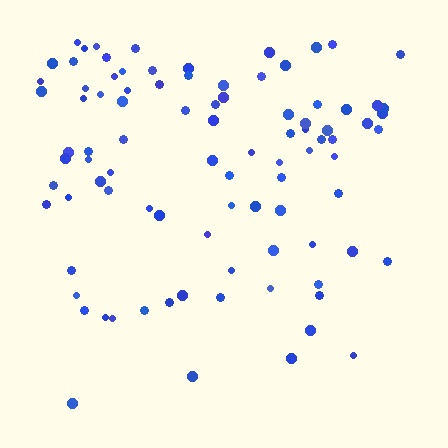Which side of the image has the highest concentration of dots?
The top.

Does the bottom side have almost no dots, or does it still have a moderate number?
Still a moderate number, just noticeably fewer than the top.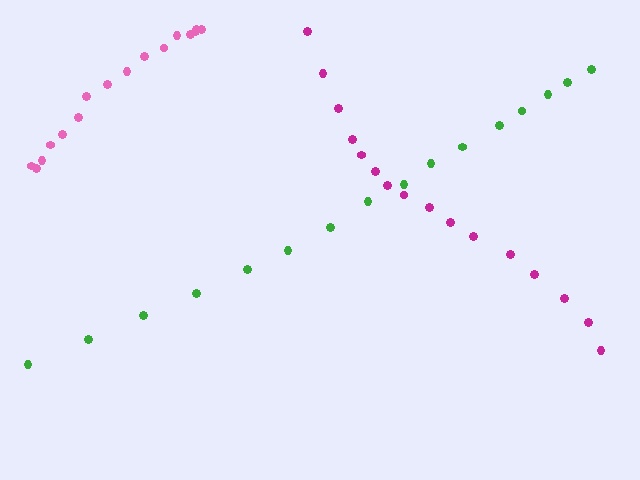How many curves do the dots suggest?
There are 3 distinct paths.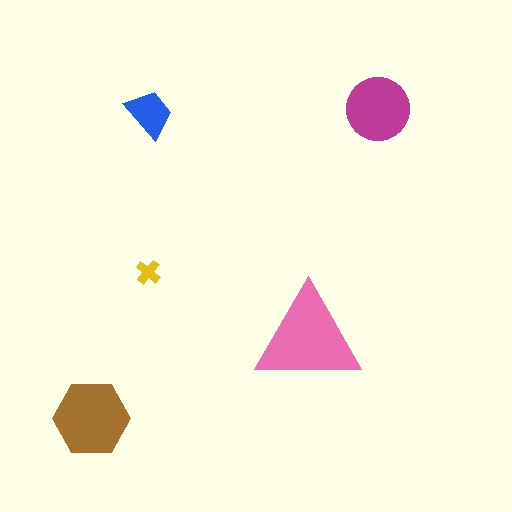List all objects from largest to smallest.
The pink triangle, the brown hexagon, the magenta circle, the blue trapezoid, the yellow cross.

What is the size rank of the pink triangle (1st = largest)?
1st.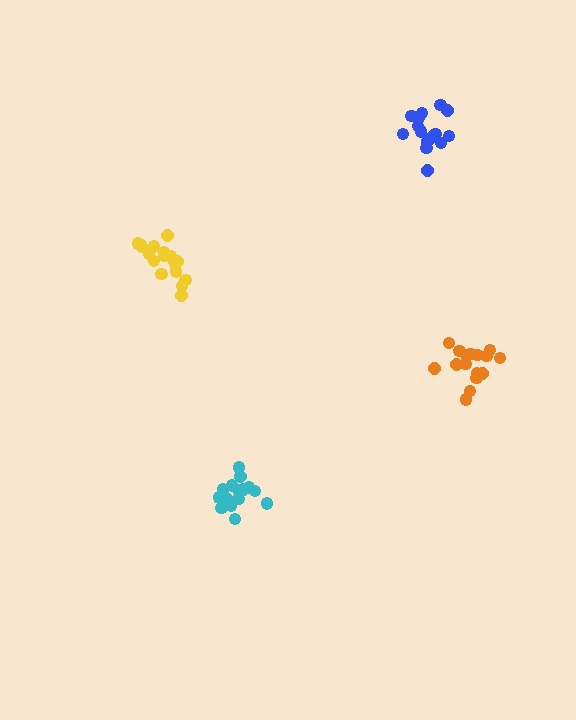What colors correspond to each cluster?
The clusters are colored: yellow, cyan, blue, orange.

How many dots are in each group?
Group 1: 18 dots, Group 2: 16 dots, Group 3: 15 dots, Group 4: 16 dots (65 total).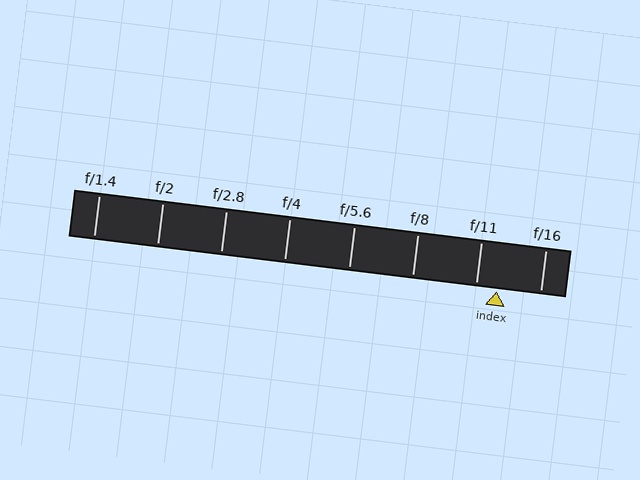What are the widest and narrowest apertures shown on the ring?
The widest aperture shown is f/1.4 and the narrowest is f/16.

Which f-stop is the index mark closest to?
The index mark is closest to f/11.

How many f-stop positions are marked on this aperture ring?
There are 8 f-stop positions marked.